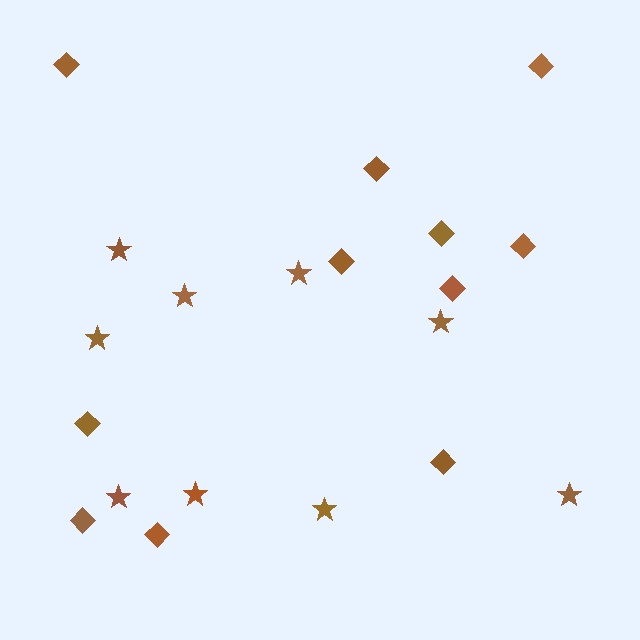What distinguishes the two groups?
There are 2 groups: one group of stars (9) and one group of diamonds (11).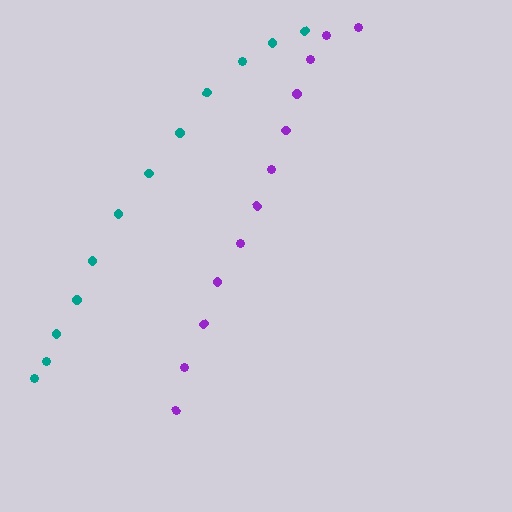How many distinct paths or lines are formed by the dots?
There are 2 distinct paths.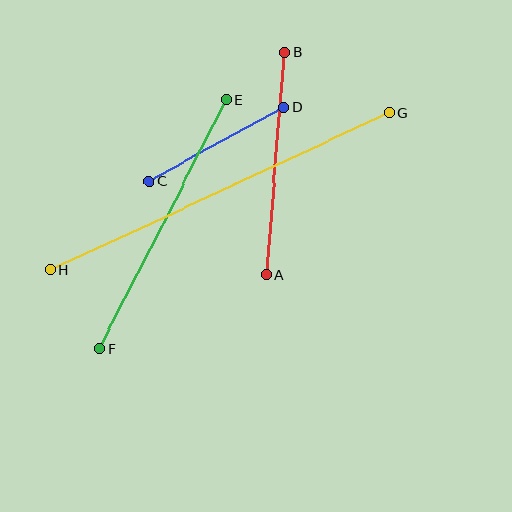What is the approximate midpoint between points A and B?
The midpoint is at approximately (275, 163) pixels.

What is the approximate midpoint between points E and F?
The midpoint is at approximately (163, 224) pixels.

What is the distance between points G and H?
The distance is approximately 373 pixels.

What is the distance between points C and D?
The distance is approximately 153 pixels.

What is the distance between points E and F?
The distance is approximately 279 pixels.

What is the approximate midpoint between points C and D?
The midpoint is at approximately (216, 144) pixels.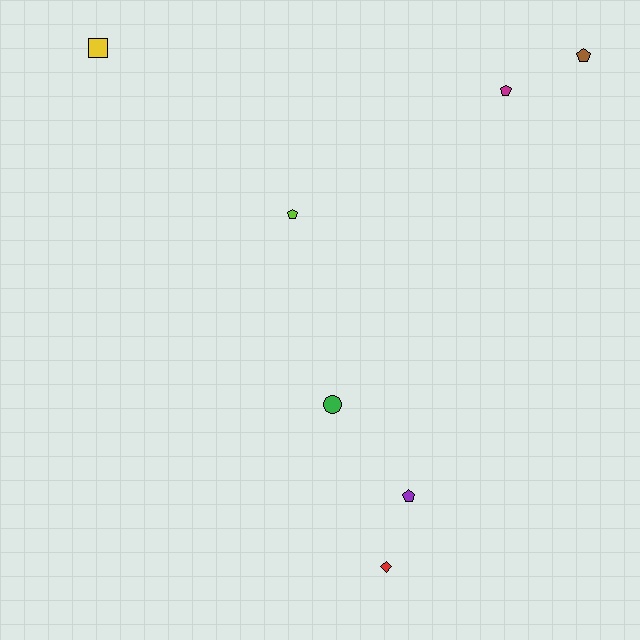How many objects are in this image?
There are 7 objects.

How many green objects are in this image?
There is 1 green object.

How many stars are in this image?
There are no stars.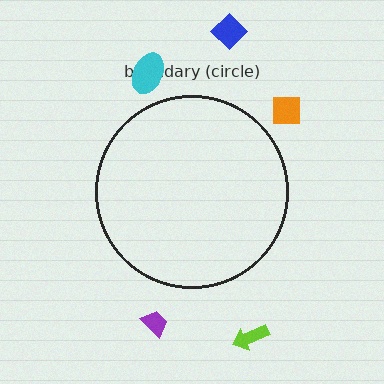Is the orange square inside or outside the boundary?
Outside.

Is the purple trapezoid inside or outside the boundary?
Outside.